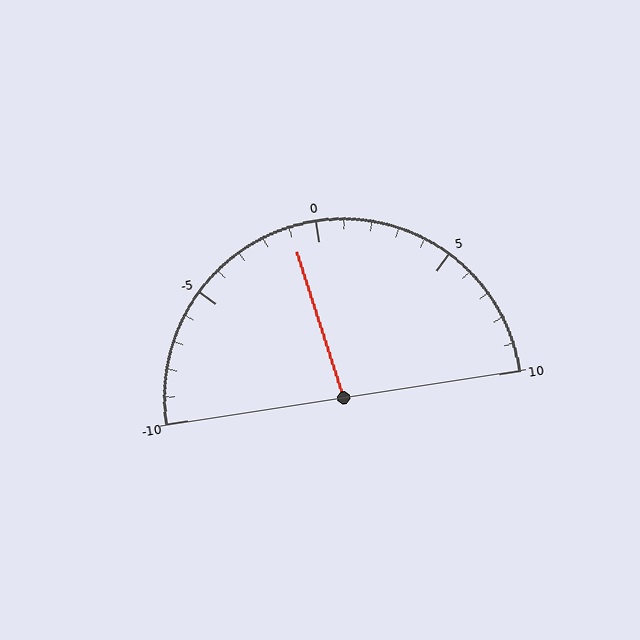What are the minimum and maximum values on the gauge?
The gauge ranges from -10 to 10.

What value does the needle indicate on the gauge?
The needle indicates approximately -1.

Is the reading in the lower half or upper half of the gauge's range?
The reading is in the lower half of the range (-10 to 10).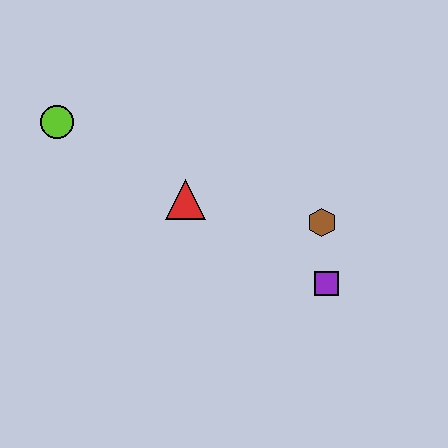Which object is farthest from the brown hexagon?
The lime circle is farthest from the brown hexagon.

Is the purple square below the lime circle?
Yes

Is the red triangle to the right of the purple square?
No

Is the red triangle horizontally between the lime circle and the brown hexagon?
Yes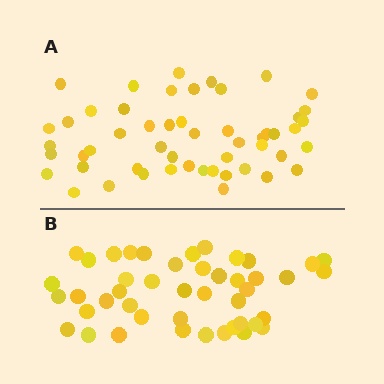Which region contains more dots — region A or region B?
Region A (the top region) has more dots.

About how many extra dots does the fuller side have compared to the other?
Region A has roughly 8 or so more dots than region B.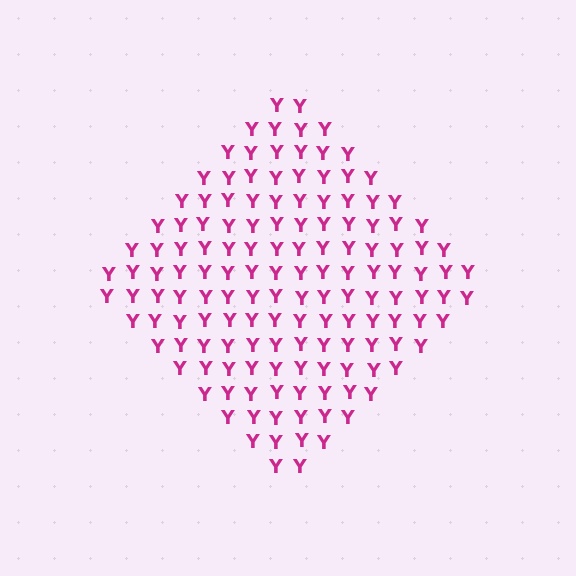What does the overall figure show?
The overall figure shows a diamond.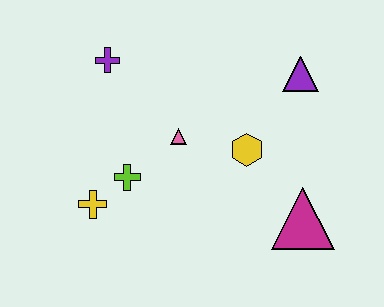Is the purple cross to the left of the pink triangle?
Yes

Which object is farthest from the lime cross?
The purple triangle is farthest from the lime cross.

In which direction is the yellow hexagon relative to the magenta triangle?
The yellow hexagon is above the magenta triangle.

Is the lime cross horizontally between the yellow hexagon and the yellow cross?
Yes